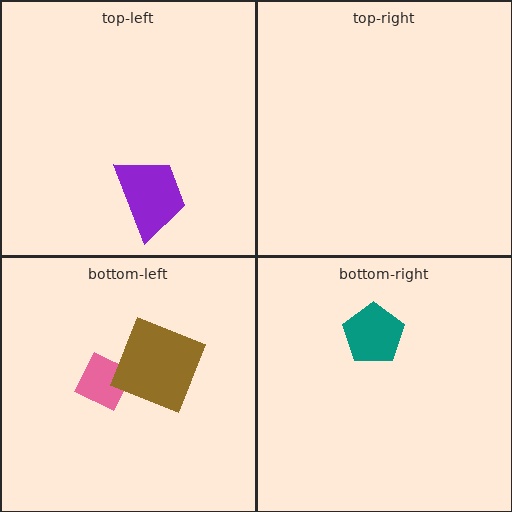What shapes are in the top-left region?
The purple trapezoid.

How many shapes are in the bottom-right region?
1.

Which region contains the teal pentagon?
The bottom-right region.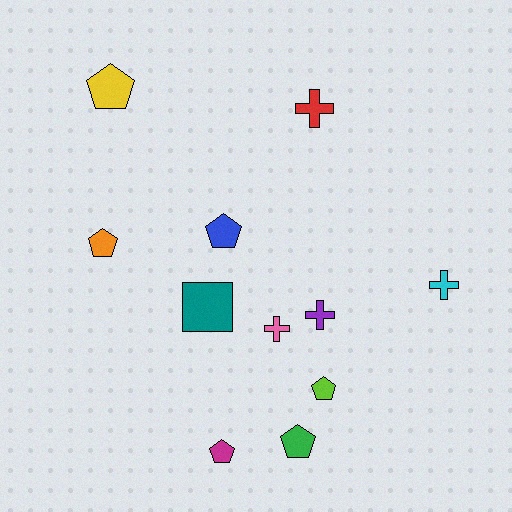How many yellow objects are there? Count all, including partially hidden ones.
There is 1 yellow object.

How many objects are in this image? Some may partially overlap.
There are 11 objects.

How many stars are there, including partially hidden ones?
There are no stars.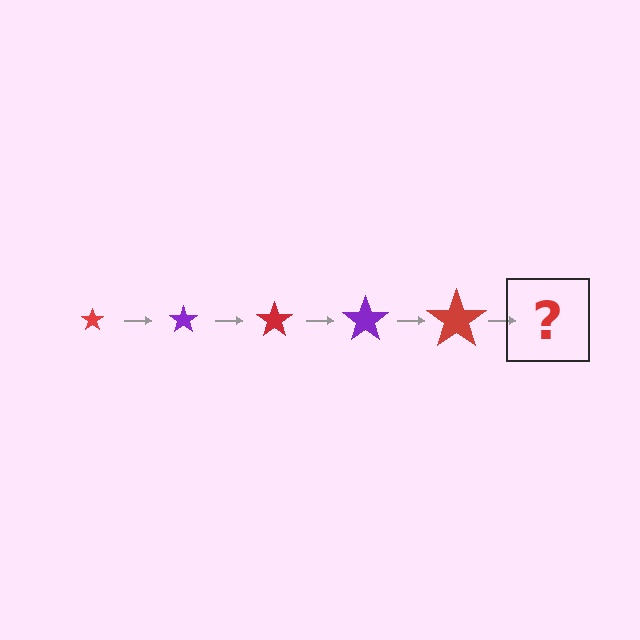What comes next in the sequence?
The next element should be a purple star, larger than the previous one.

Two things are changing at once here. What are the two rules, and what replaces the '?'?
The two rules are that the star grows larger each step and the color cycles through red and purple. The '?' should be a purple star, larger than the previous one.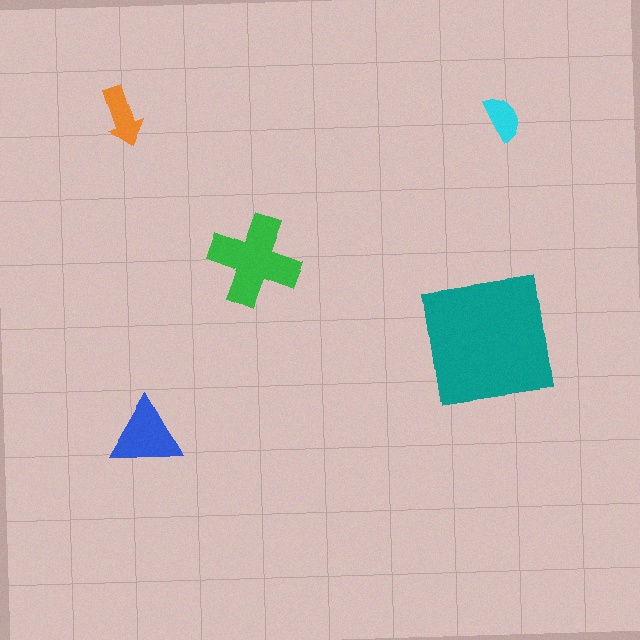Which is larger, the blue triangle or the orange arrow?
The blue triangle.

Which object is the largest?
The teal square.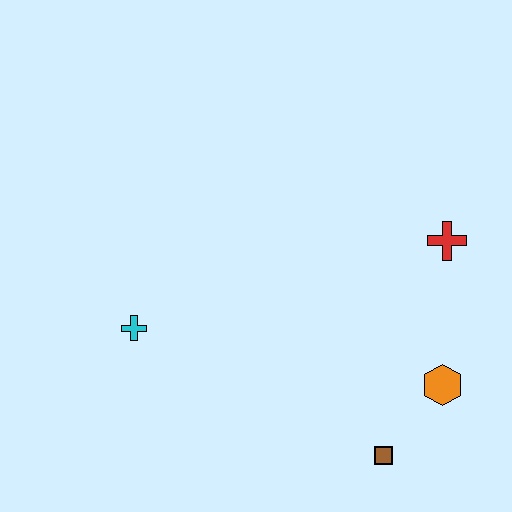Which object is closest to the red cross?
The orange hexagon is closest to the red cross.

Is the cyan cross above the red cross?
No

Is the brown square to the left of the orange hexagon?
Yes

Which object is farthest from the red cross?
The cyan cross is farthest from the red cross.